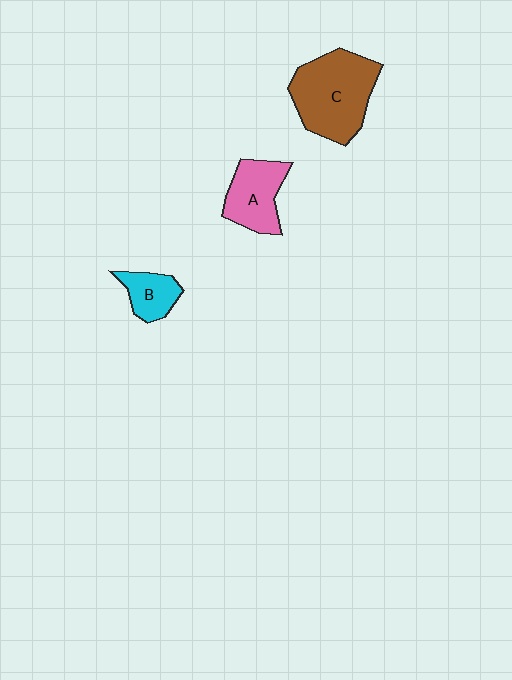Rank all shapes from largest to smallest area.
From largest to smallest: C (brown), A (pink), B (cyan).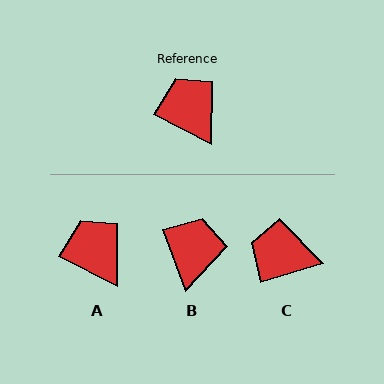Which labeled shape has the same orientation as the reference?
A.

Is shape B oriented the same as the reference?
No, it is off by about 43 degrees.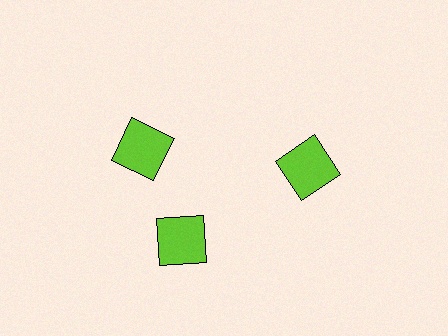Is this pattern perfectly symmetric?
No. The 3 lime squares are arranged in a ring, but one element near the 11 o'clock position is rotated out of alignment along the ring, breaking the 3-fold rotational symmetry.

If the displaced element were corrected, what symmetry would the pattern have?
It would have 3-fold rotational symmetry — the pattern would map onto itself every 120 degrees.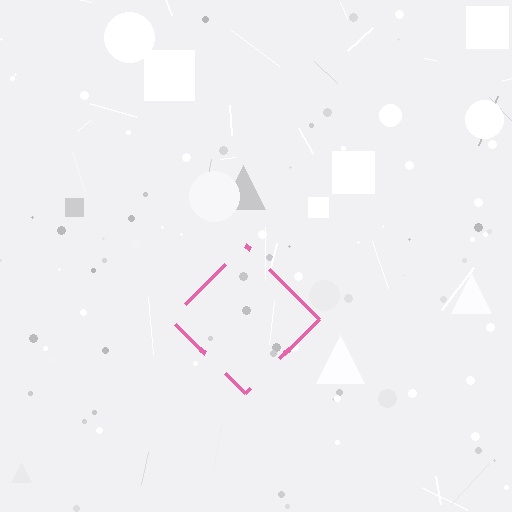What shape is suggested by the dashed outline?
The dashed outline suggests a diamond.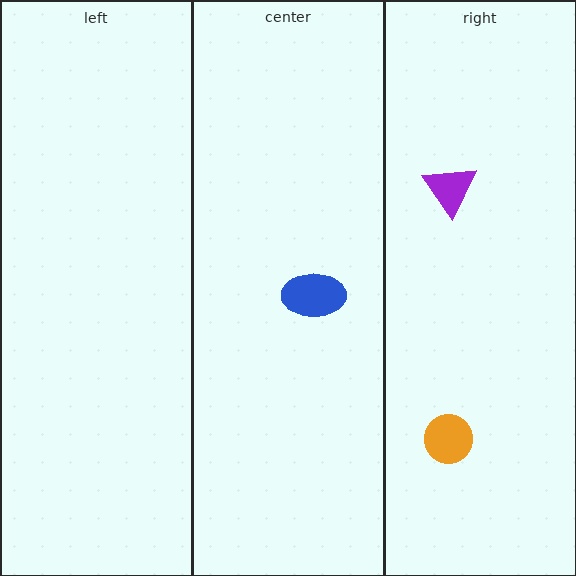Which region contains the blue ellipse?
The center region.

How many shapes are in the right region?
2.